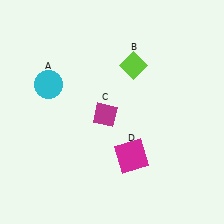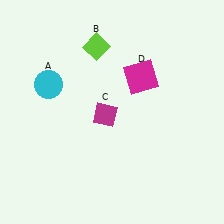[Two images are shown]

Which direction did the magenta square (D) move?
The magenta square (D) moved up.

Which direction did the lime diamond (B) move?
The lime diamond (B) moved left.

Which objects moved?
The objects that moved are: the lime diamond (B), the magenta square (D).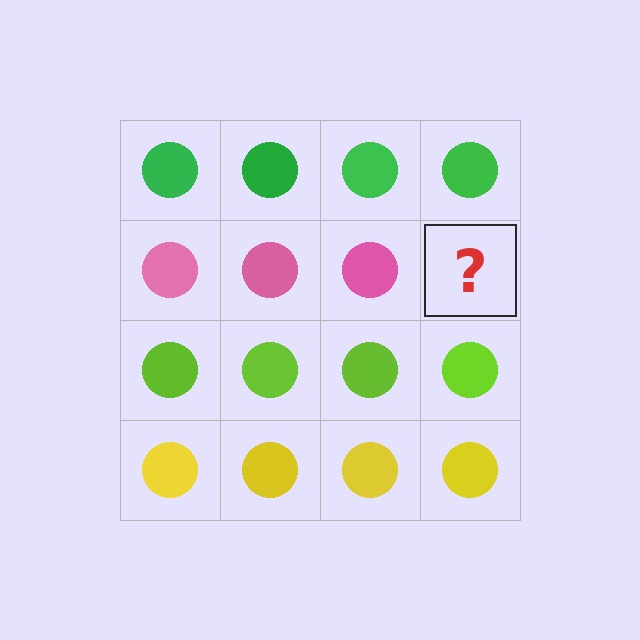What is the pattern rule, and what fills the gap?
The rule is that each row has a consistent color. The gap should be filled with a pink circle.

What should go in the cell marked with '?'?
The missing cell should contain a pink circle.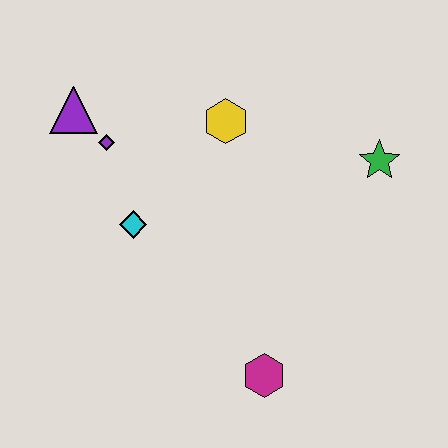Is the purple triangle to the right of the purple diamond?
No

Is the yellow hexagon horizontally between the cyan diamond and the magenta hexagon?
Yes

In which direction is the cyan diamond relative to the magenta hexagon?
The cyan diamond is above the magenta hexagon.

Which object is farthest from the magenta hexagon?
The purple triangle is farthest from the magenta hexagon.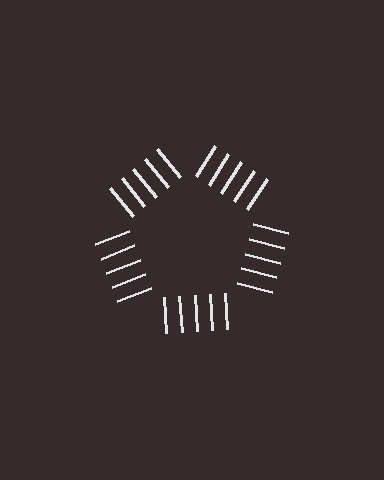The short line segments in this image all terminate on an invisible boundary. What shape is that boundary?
An illusory pentagon — the line segments terminate on its edges but no continuous stroke is drawn.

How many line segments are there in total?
25 — 5 along each of the 5 edges.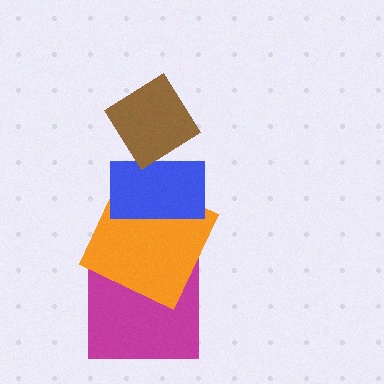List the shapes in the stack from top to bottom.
From top to bottom: the brown diamond, the blue rectangle, the orange square, the magenta square.